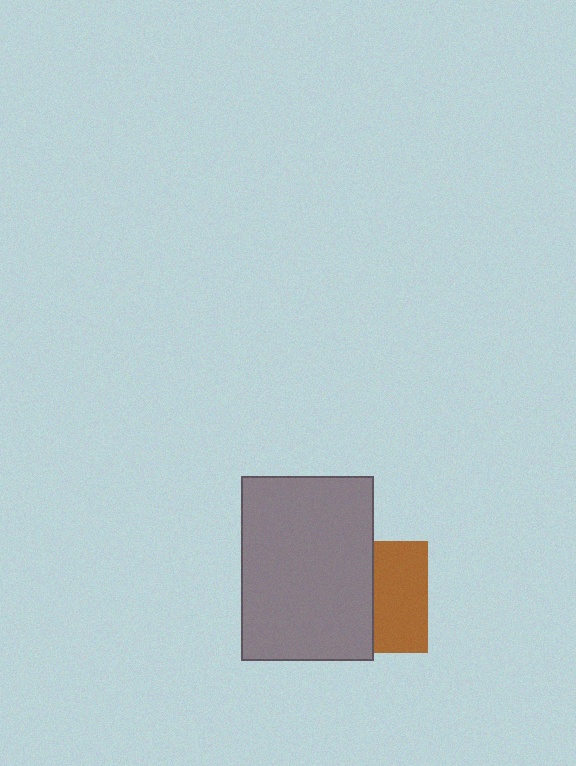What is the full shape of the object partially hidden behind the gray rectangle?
The partially hidden object is a brown square.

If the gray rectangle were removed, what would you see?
You would see the complete brown square.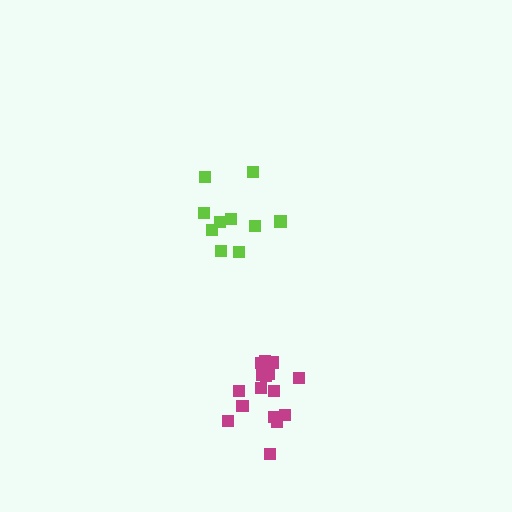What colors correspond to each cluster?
The clusters are colored: magenta, lime.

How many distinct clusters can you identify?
There are 2 distinct clusters.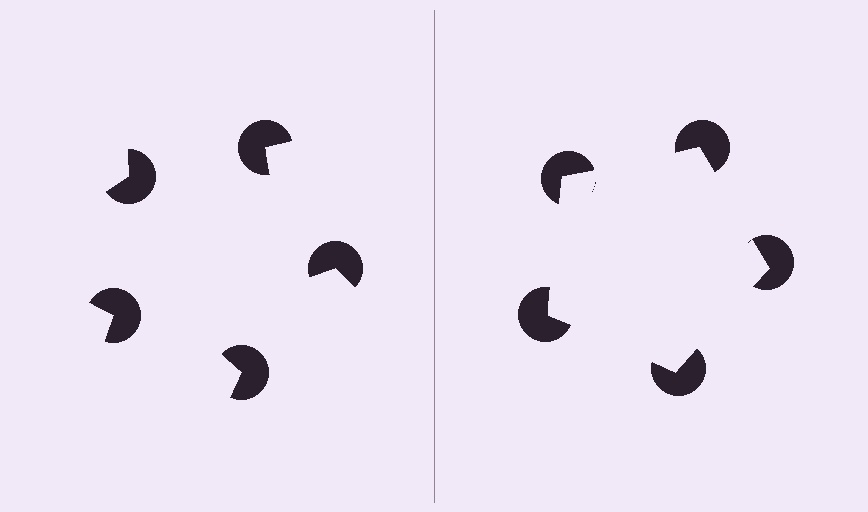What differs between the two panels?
The pac-man discs are positioned identically on both sides; only the wedge orientations differ. On the right they align to a pentagon; on the left they are misaligned.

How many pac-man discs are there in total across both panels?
10 — 5 on each side.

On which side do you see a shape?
An illusory pentagon appears on the right side. On the left side the wedge cuts are rotated, so no coherent shape forms.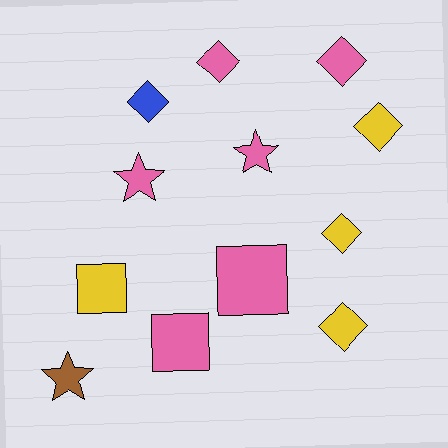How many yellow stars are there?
There are no yellow stars.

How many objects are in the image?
There are 12 objects.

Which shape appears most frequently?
Diamond, with 6 objects.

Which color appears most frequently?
Pink, with 6 objects.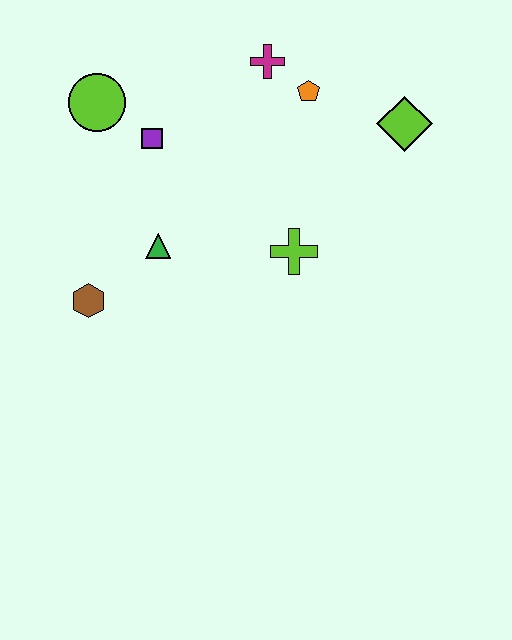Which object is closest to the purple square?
The lime circle is closest to the purple square.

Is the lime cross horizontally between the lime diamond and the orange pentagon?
No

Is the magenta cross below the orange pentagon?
No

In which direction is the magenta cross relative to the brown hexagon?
The magenta cross is above the brown hexagon.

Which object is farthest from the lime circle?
The lime diamond is farthest from the lime circle.